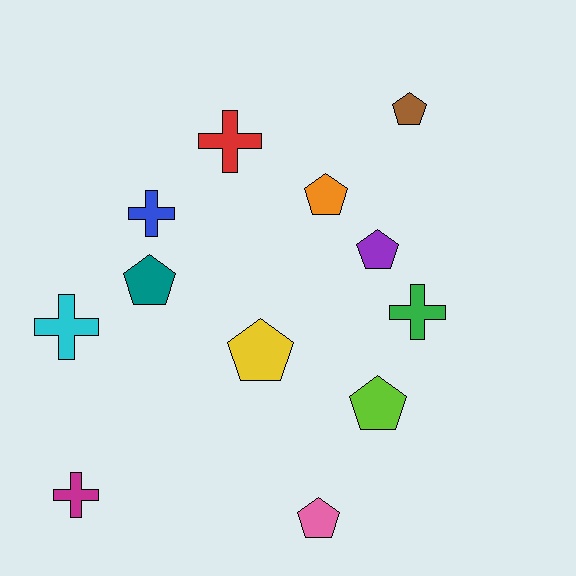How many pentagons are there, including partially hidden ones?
There are 7 pentagons.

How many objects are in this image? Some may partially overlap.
There are 12 objects.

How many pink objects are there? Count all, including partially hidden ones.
There is 1 pink object.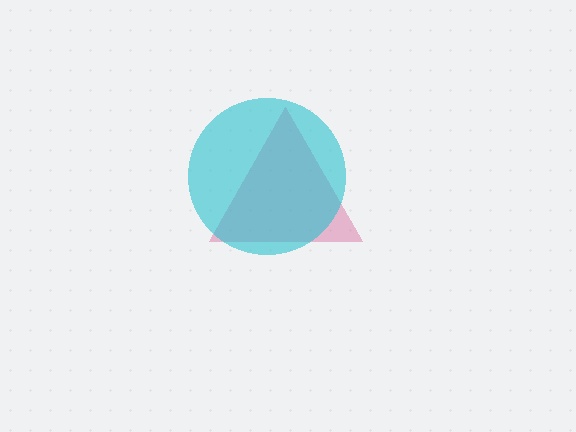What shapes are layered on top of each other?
The layered shapes are: a pink triangle, a cyan circle.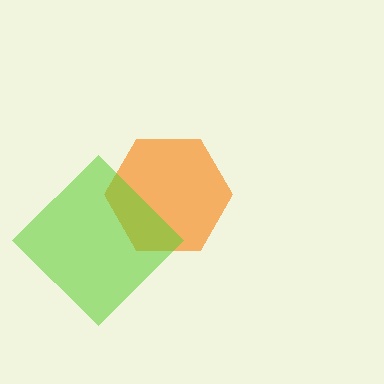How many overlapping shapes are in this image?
There are 2 overlapping shapes in the image.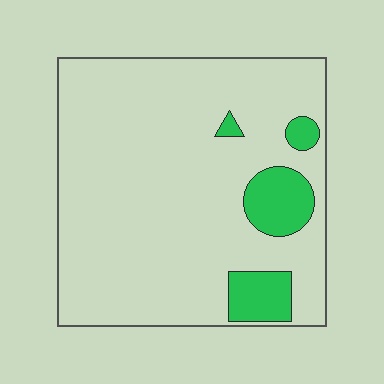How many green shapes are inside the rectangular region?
4.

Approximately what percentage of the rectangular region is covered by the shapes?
Approximately 10%.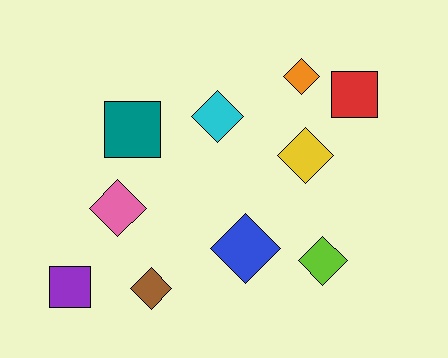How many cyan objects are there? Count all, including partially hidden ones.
There is 1 cyan object.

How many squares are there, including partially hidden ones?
There are 3 squares.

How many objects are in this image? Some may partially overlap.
There are 10 objects.